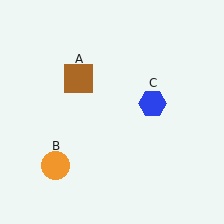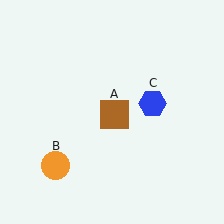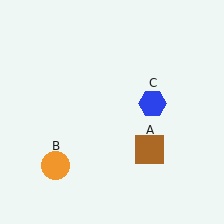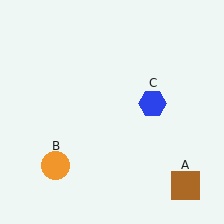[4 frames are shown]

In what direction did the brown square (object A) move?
The brown square (object A) moved down and to the right.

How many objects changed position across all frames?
1 object changed position: brown square (object A).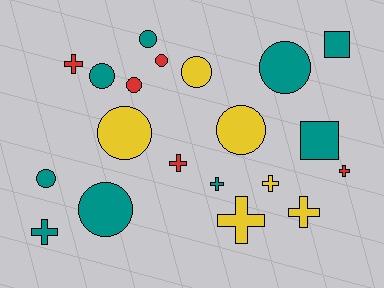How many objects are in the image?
There are 20 objects.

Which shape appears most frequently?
Circle, with 10 objects.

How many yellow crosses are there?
There are 3 yellow crosses.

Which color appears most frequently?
Teal, with 9 objects.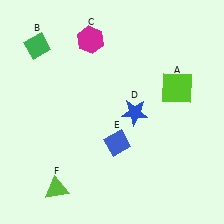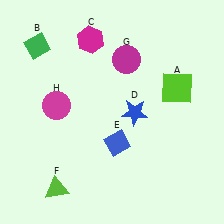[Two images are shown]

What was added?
A magenta circle (G), a magenta circle (H) were added in Image 2.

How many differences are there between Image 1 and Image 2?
There are 2 differences between the two images.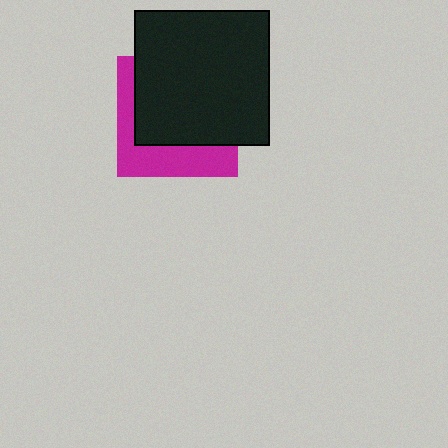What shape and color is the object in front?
The object in front is a black square.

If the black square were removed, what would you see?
You would see the complete magenta square.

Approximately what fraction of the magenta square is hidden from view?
Roughly 64% of the magenta square is hidden behind the black square.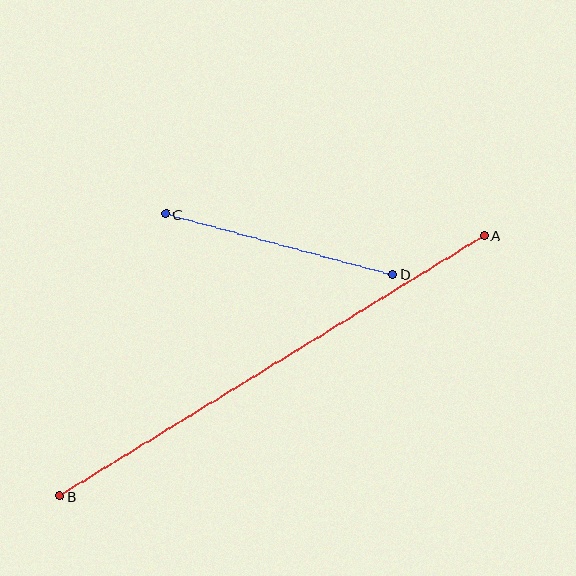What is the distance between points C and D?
The distance is approximately 235 pixels.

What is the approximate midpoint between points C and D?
The midpoint is at approximately (279, 244) pixels.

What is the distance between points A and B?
The distance is approximately 498 pixels.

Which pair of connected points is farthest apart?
Points A and B are farthest apart.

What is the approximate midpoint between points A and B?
The midpoint is at approximately (272, 366) pixels.